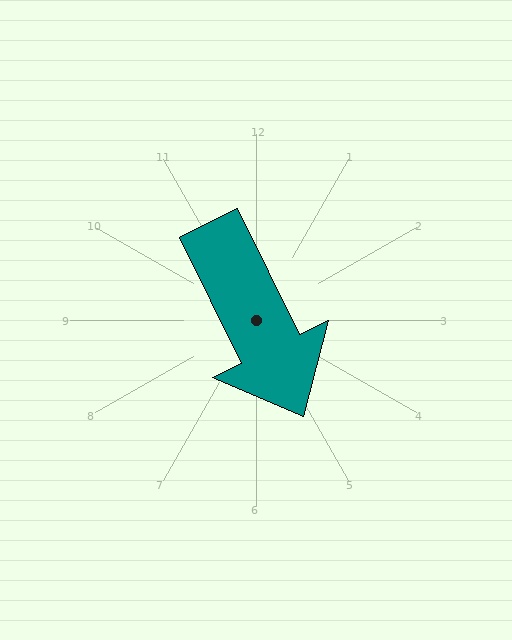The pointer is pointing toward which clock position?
Roughly 5 o'clock.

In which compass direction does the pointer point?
Southeast.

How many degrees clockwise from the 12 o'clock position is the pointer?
Approximately 154 degrees.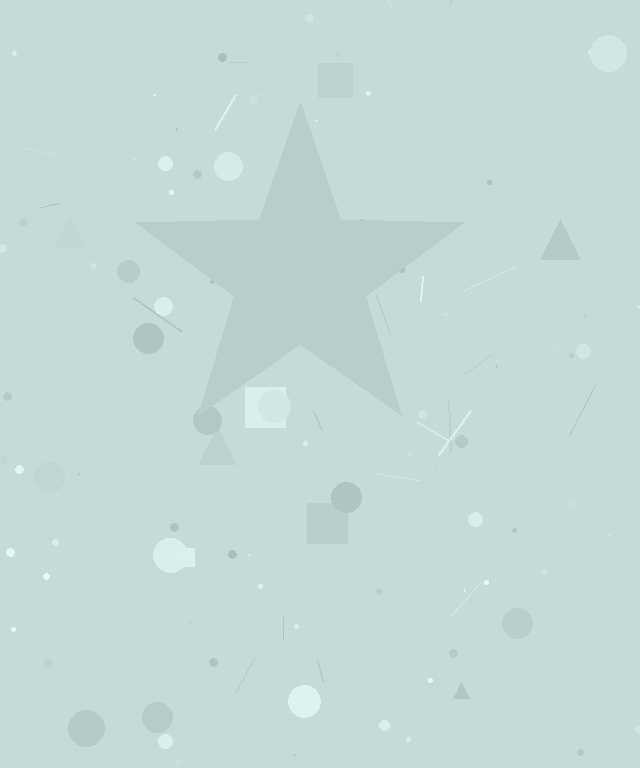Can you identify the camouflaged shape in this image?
The camouflaged shape is a star.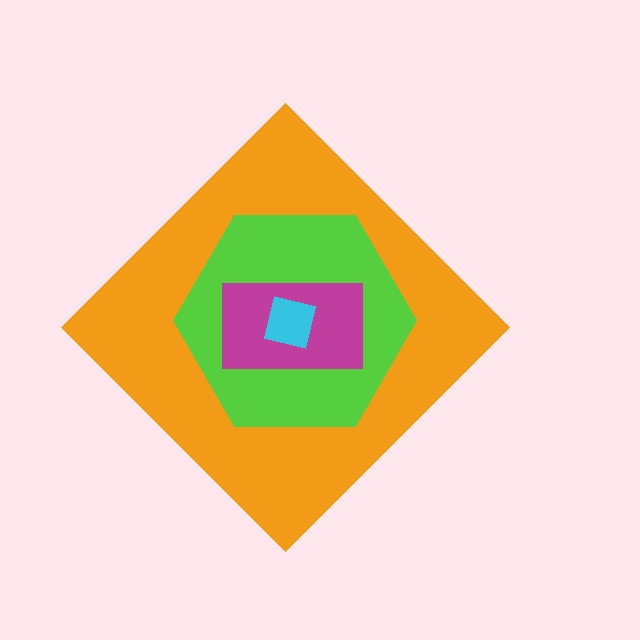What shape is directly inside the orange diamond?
The lime hexagon.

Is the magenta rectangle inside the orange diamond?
Yes.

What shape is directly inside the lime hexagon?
The magenta rectangle.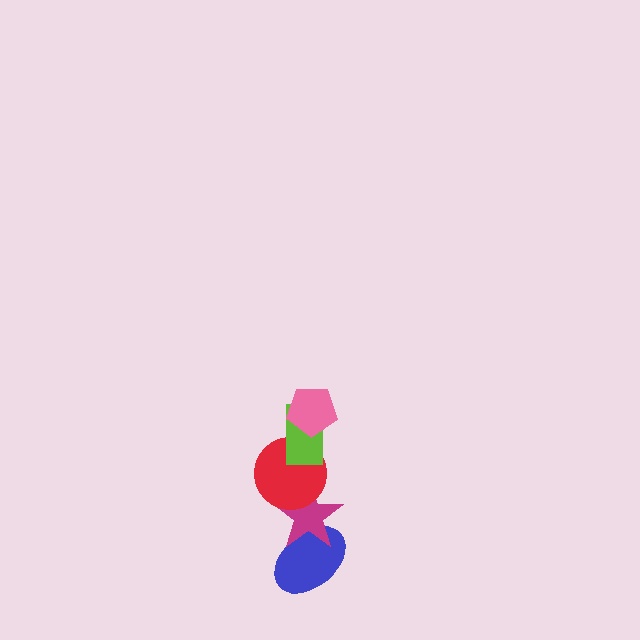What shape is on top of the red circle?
The lime rectangle is on top of the red circle.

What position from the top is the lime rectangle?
The lime rectangle is 2nd from the top.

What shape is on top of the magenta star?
The red circle is on top of the magenta star.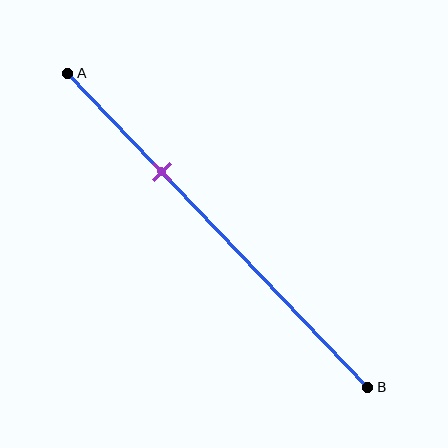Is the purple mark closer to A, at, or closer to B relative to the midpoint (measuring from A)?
The purple mark is closer to point A than the midpoint of segment AB.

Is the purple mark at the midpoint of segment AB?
No, the mark is at about 30% from A, not at the 50% midpoint.